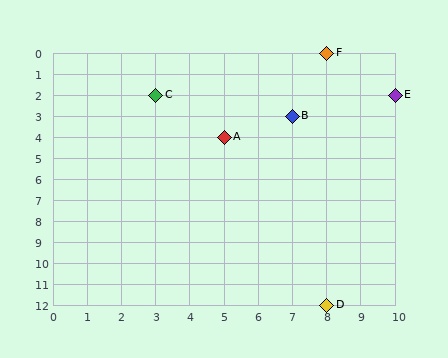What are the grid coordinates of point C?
Point C is at grid coordinates (3, 2).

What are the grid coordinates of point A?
Point A is at grid coordinates (5, 4).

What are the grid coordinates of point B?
Point B is at grid coordinates (7, 3).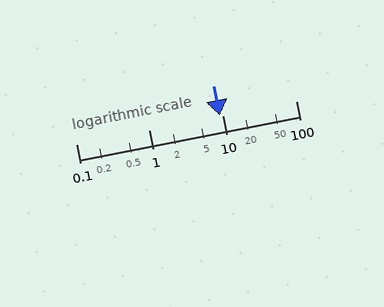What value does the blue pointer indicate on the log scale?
The pointer indicates approximately 9.3.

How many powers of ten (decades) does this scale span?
The scale spans 3 decades, from 0.1 to 100.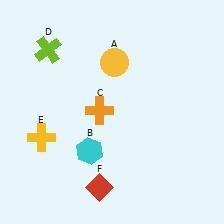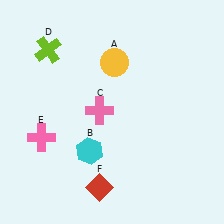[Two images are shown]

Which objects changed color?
C changed from orange to pink. E changed from yellow to pink.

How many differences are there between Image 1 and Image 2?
There are 2 differences between the two images.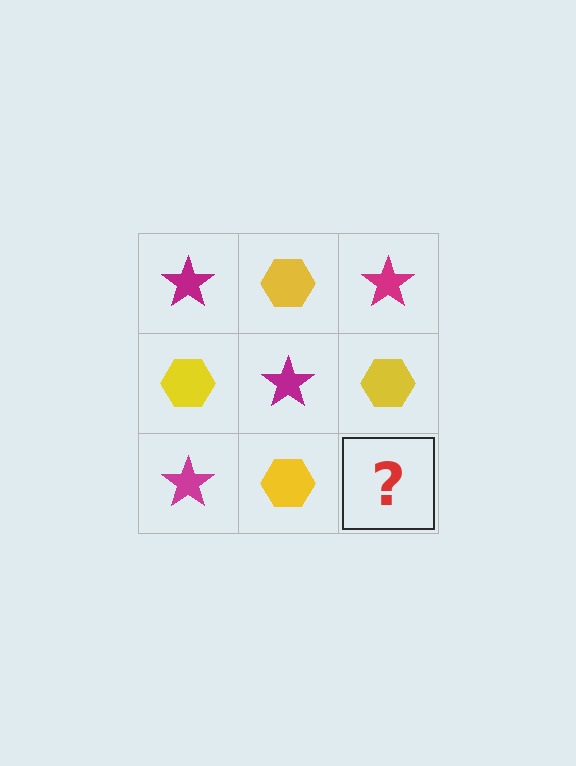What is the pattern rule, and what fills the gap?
The rule is that it alternates magenta star and yellow hexagon in a checkerboard pattern. The gap should be filled with a magenta star.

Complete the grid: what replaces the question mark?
The question mark should be replaced with a magenta star.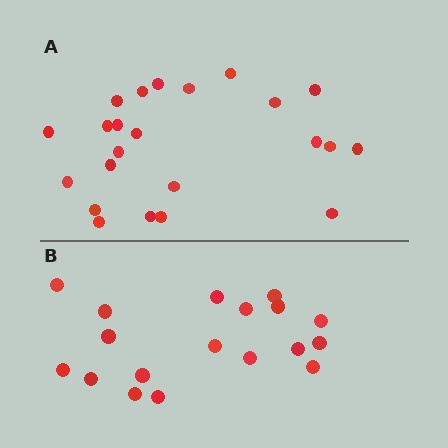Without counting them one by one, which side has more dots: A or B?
Region A (the top region) has more dots.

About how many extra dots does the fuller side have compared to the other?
Region A has about 5 more dots than region B.